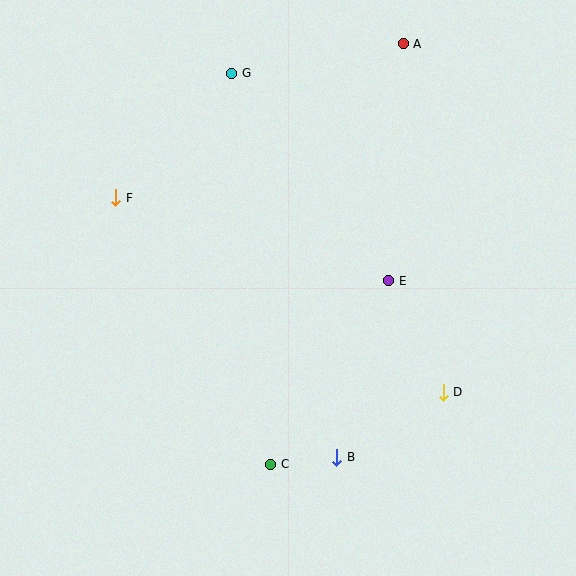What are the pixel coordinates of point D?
Point D is at (443, 392).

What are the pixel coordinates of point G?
Point G is at (232, 73).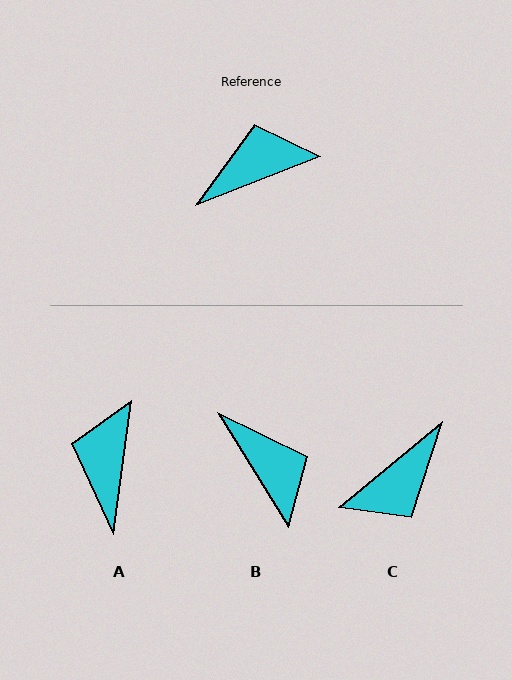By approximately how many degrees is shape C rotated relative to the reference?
Approximately 162 degrees clockwise.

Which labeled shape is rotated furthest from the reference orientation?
C, about 162 degrees away.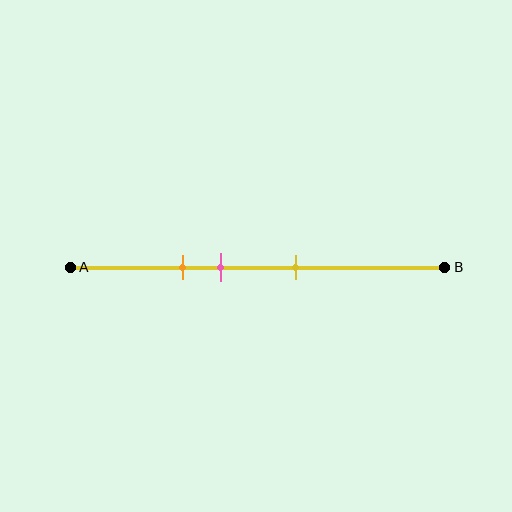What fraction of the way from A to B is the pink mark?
The pink mark is approximately 40% (0.4) of the way from A to B.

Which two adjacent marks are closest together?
The orange and pink marks are the closest adjacent pair.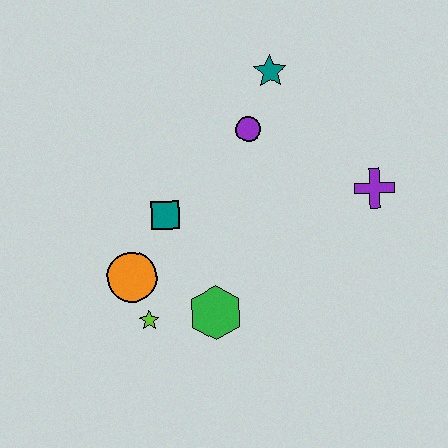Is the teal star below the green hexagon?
No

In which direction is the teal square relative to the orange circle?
The teal square is above the orange circle.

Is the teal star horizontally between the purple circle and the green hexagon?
No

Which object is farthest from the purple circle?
The lime star is farthest from the purple circle.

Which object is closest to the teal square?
The orange circle is closest to the teal square.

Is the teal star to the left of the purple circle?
No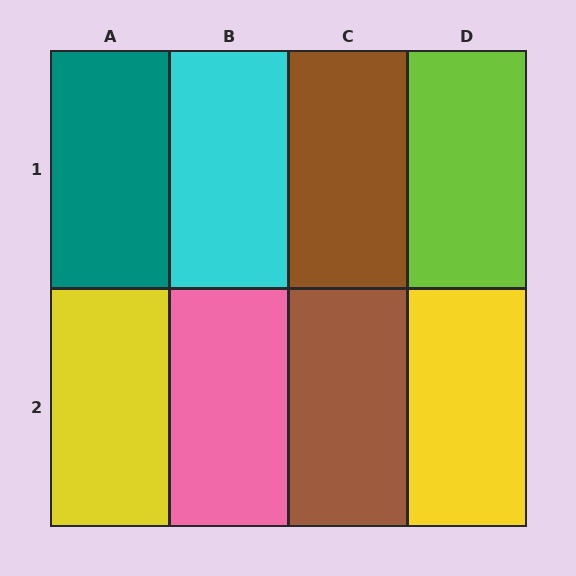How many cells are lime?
1 cell is lime.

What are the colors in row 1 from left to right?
Teal, cyan, brown, lime.